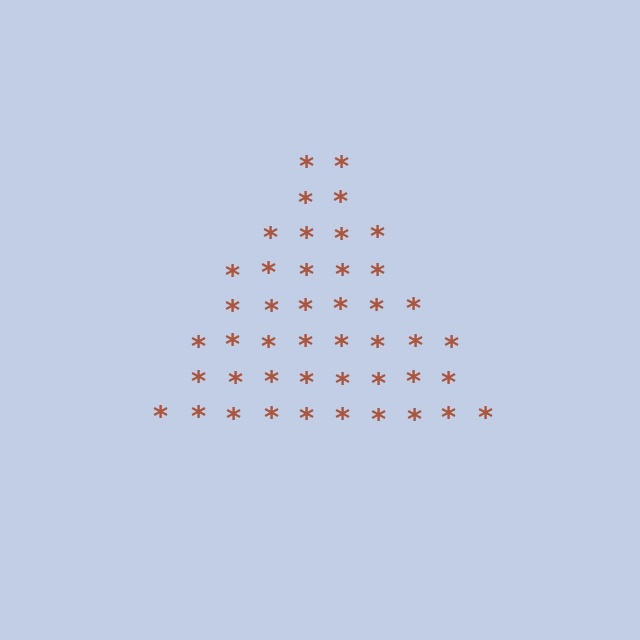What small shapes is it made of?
It is made of small asterisks.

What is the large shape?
The large shape is a triangle.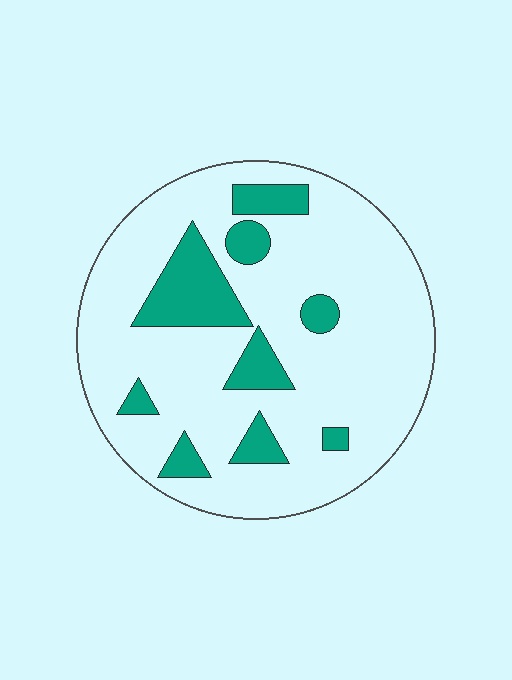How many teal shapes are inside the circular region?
9.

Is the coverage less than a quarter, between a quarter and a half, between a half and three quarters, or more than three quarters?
Less than a quarter.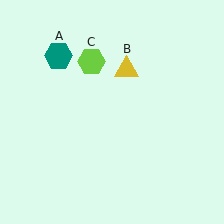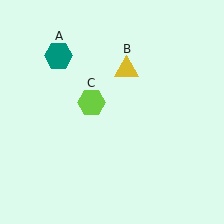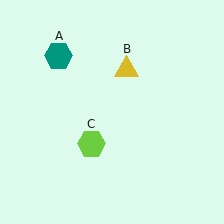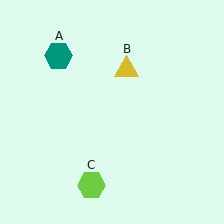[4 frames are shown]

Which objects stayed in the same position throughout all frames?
Teal hexagon (object A) and yellow triangle (object B) remained stationary.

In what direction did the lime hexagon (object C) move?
The lime hexagon (object C) moved down.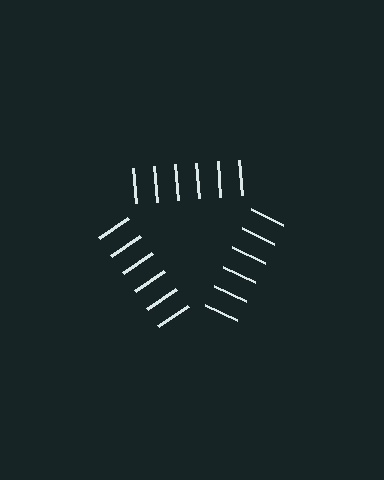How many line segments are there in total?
18 — 6 along each of the 3 edges.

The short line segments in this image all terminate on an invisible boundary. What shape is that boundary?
An illusory triangle — the line segments terminate on its edges but no continuous stroke is drawn.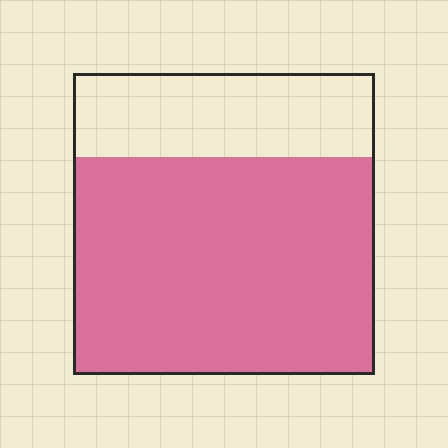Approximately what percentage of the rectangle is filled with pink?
Approximately 70%.